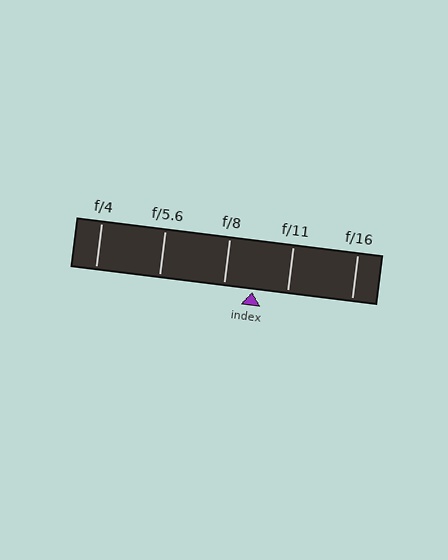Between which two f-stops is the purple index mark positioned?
The index mark is between f/8 and f/11.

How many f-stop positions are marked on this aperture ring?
There are 5 f-stop positions marked.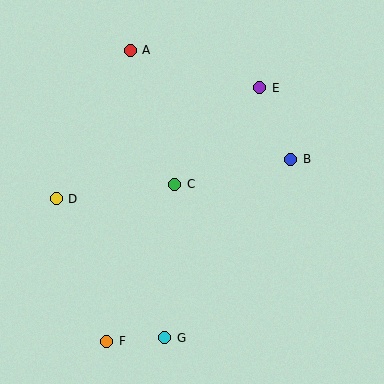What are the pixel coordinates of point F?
Point F is at (107, 341).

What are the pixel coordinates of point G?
Point G is at (165, 338).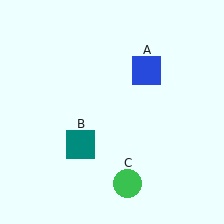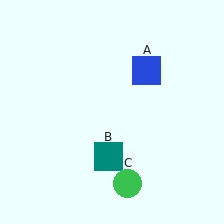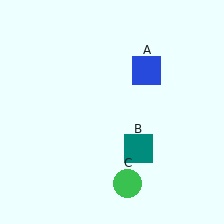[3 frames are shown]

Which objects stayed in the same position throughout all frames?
Blue square (object A) and green circle (object C) remained stationary.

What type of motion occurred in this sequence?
The teal square (object B) rotated counterclockwise around the center of the scene.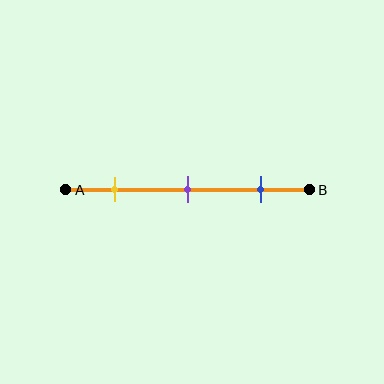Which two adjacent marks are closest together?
The yellow and purple marks are the closest adjacent pair.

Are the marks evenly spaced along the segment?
Yes, the marks are approximately evenly spaced.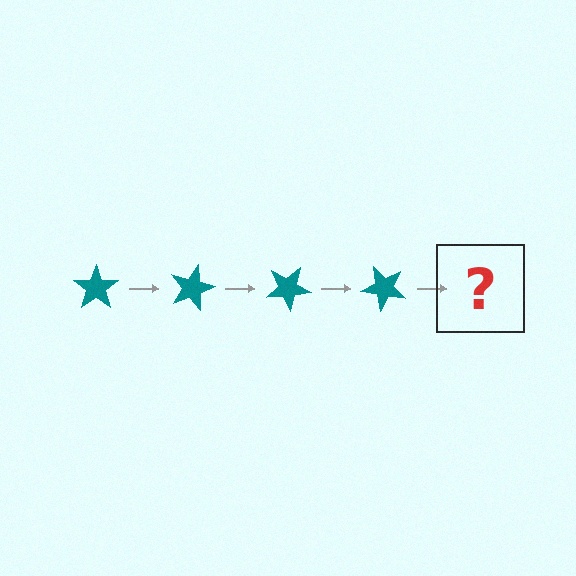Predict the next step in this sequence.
The next step is a teal star rotated 60 degrees.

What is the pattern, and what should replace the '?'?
The pattern is that the star rotates 15 degrees each step. The '?' should be a teal star rotated 60 degrees.